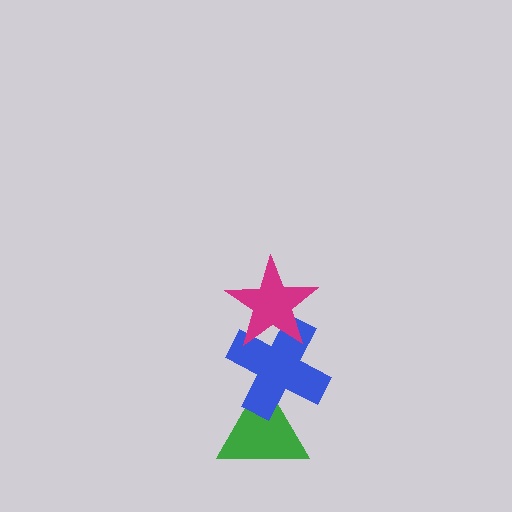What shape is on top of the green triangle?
The blue cross is on top of the green triangle.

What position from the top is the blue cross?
The blue cross is 2nd from the top.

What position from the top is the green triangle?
The green triangle is 3rd from the top.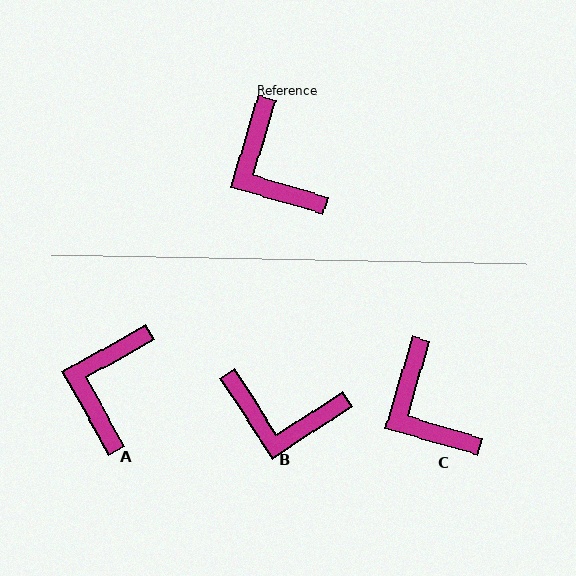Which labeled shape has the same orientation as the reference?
C.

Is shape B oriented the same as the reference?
No, it is off by about 49 degrees.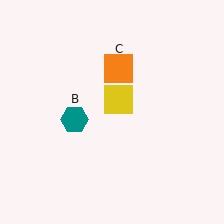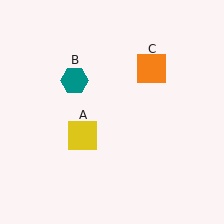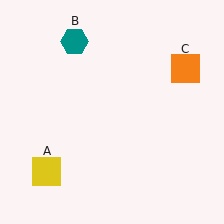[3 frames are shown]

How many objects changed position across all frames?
3 objects changed position: yellow square (object A), teal hexagon (object B), orange square (object C).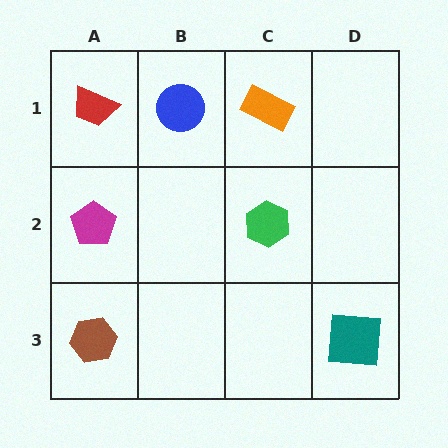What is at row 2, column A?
A magenta pentagon.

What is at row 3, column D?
A teal square.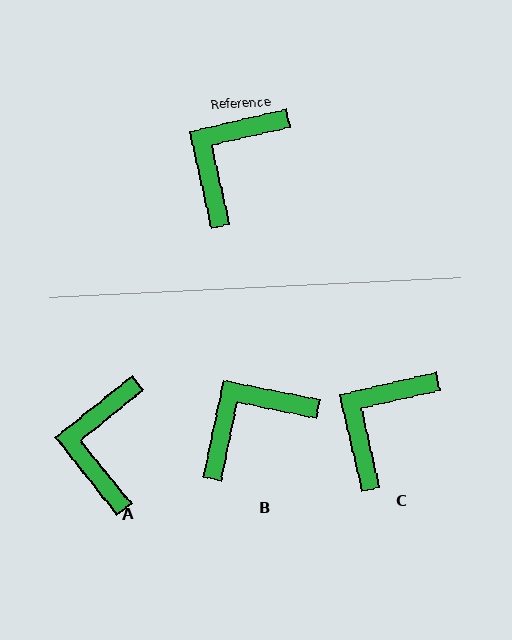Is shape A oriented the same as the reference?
No, it is off by about 26 degrees.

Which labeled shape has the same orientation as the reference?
C.